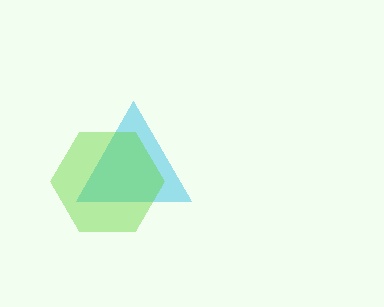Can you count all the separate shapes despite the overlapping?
Yes, there are 2 separate shapes.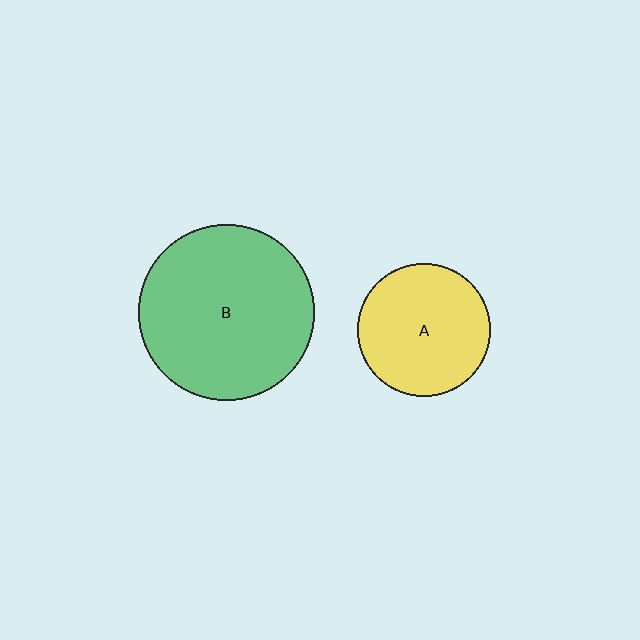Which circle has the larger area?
Circle B (green).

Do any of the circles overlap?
No, none of the circles overlap.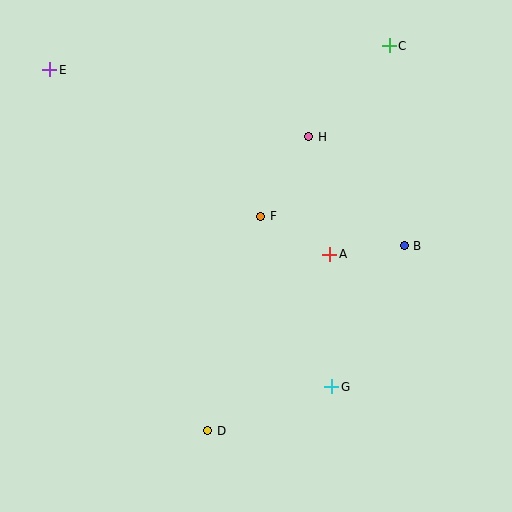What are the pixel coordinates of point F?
Point F is at (261, 216).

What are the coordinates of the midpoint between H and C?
The midpoint between H and C is at (349, 91).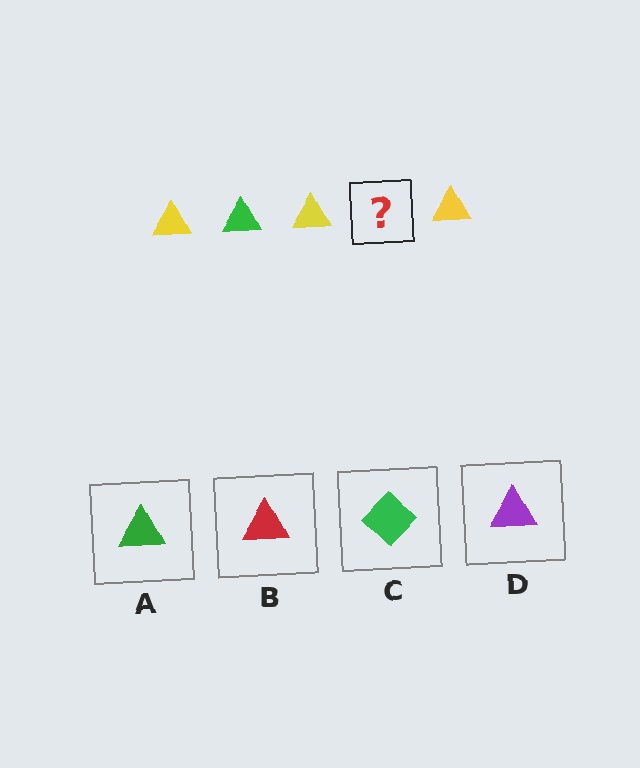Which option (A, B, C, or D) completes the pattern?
A.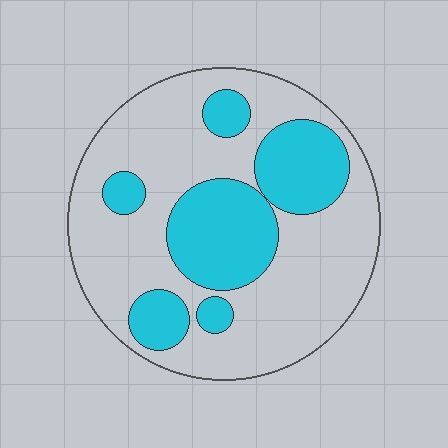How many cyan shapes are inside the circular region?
6.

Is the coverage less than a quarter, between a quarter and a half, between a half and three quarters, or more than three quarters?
Between a quarter and a half.